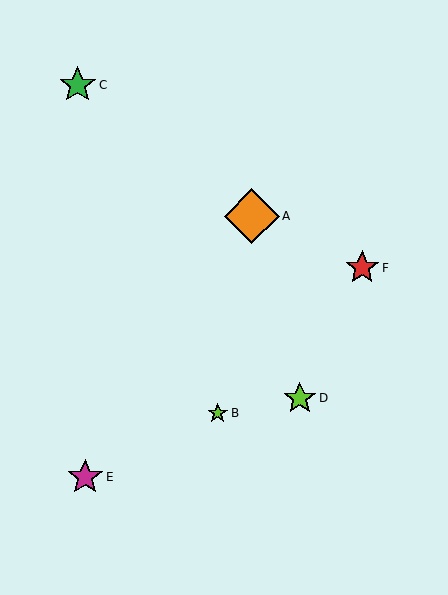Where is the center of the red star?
The center of the red star is at (362, 268).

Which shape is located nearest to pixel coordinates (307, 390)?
The lime star (labeled D) at (300, 399) is nearest to that location.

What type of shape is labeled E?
Shape E is a magenta star.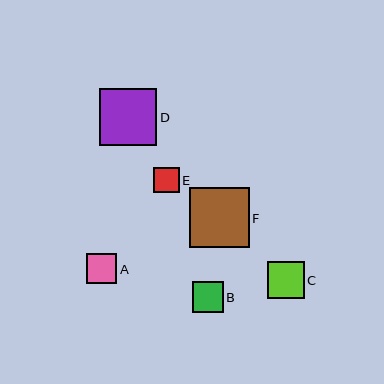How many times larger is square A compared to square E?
Square A is approximately 1.2 times the size of square E.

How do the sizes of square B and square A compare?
Square B and square A are approximately the same size.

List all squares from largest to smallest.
From largest to smallest: F, D, C, B, A, E.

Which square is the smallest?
Square E is the smallest with a size of approximately 26 pixels.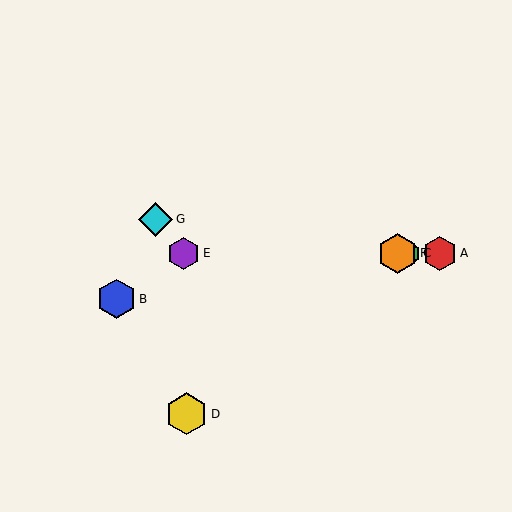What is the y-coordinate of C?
Object C is at y≈253.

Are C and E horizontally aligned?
Yes, both are at y≈253.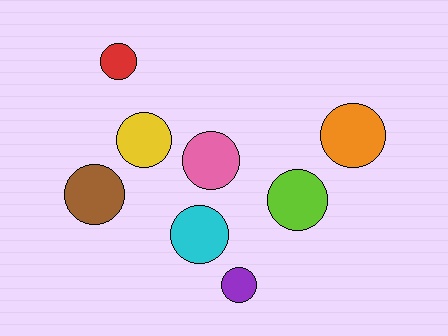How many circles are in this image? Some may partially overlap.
There are 8 circles.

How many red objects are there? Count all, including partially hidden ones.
There is 1 red object.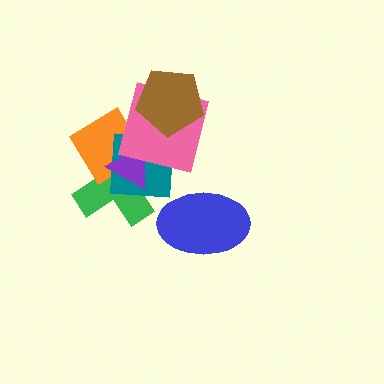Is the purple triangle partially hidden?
Yes, it is partially covered by another shape.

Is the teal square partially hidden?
Yes, it is partially covered by another shape.